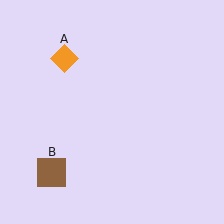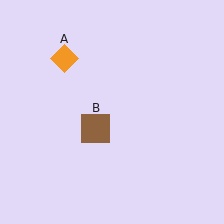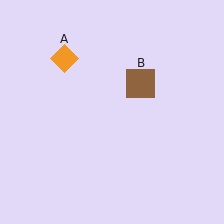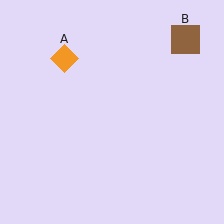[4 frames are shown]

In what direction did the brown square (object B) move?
The brown square (object B) moved up and to the right.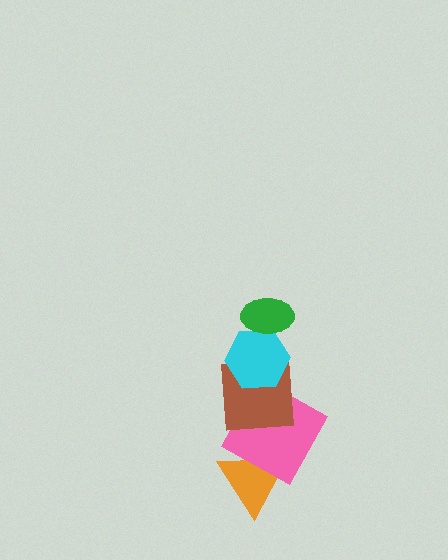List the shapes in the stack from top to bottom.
From top to bottom: the green ellipse, the cyan hexagon, the brown square, the pink square, the orange triangle.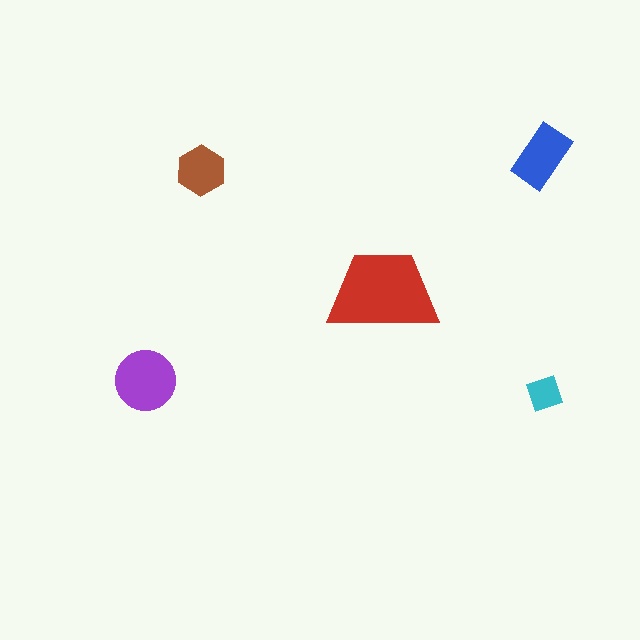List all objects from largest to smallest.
The red trapezoid, the purple circle, the blue rectangle, the brown hexagon, the cyan diamond.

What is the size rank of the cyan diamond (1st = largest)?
5th.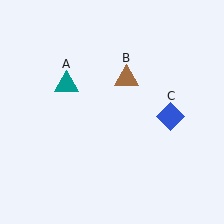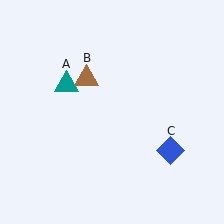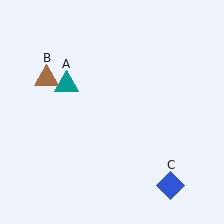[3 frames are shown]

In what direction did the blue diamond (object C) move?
The blue diamond (object C) moved down.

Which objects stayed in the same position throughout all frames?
Teal triangle (object A) remained stationary.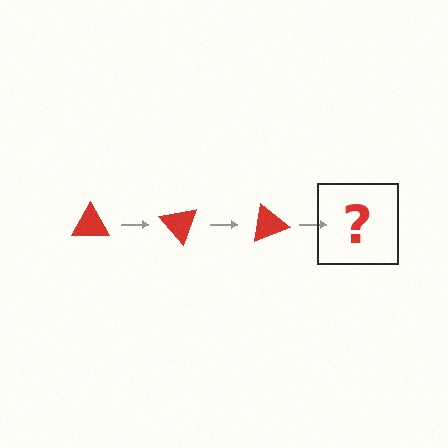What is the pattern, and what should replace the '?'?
The pattern is that the triangle rotates 50 degrees each step. The '?' should be a red triangle rotated 150 degrees.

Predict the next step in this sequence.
The next step is a red triangle rotated 150 degrees.